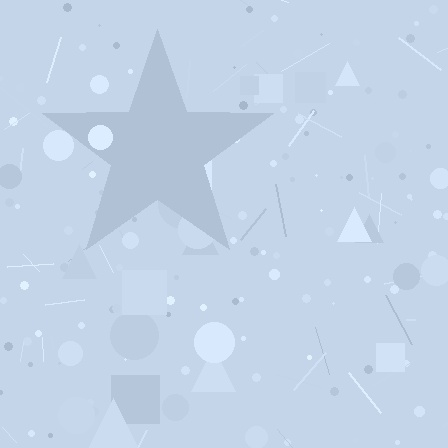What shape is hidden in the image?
A star is hidden in the image.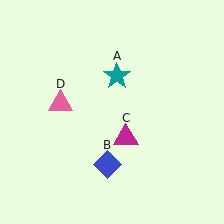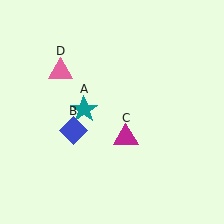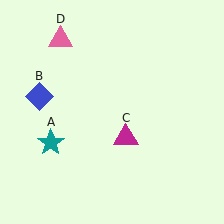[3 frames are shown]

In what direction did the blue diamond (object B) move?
The blue diamond (object B) moved up and to the left.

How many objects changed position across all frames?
3 objects changed position: teal star (object A), blue diamond (object B), pink triangle (object D).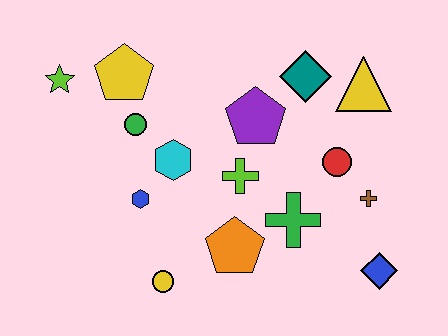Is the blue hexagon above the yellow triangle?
No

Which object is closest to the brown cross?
The red circle is closest to the brown cross.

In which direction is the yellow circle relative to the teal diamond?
The yellow circle is below the teal diamond.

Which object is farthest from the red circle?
The lime star is farthest from the red circle.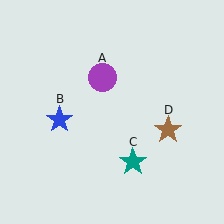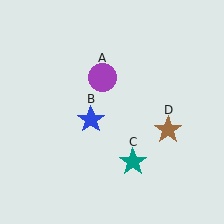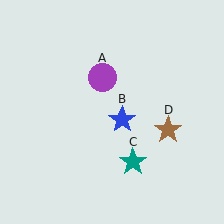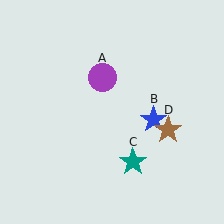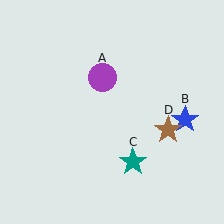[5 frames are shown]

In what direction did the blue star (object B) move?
The blue star (object B) moved right.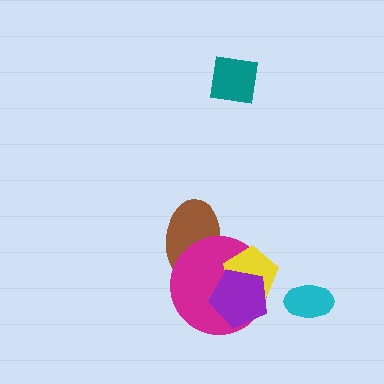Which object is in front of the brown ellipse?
The magenta circle is in front of the brown ellipse.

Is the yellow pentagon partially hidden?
Yes, it is partially covered by another shape.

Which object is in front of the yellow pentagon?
The purple pentagon is in front of the yellow pentagon.